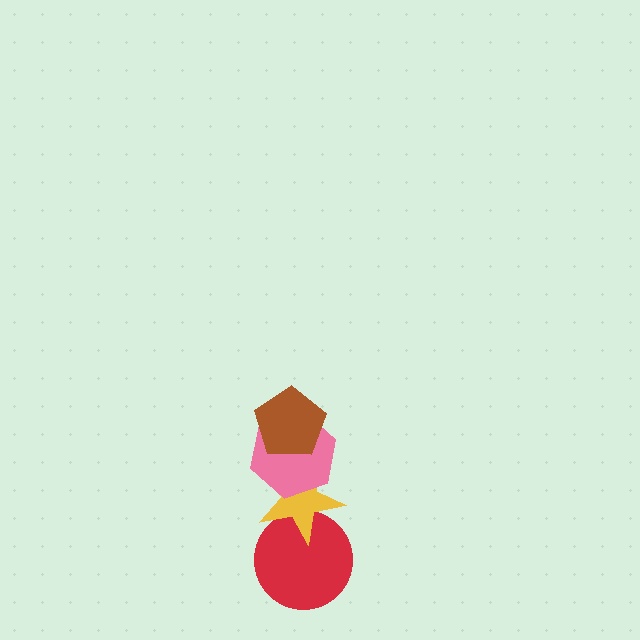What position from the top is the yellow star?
The yellow star is 3rd from the top.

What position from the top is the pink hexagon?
The pink hexagon is 2nd from the top.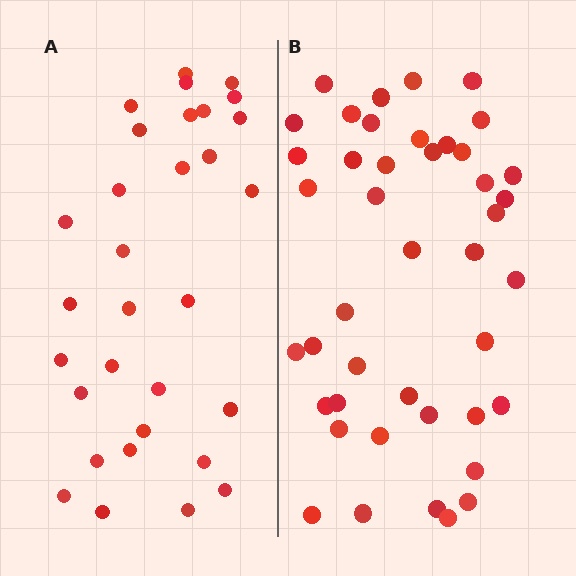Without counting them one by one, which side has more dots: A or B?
Region B (the right region) has more dots.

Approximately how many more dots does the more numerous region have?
Region B has roughly 12 or so more dots than region A.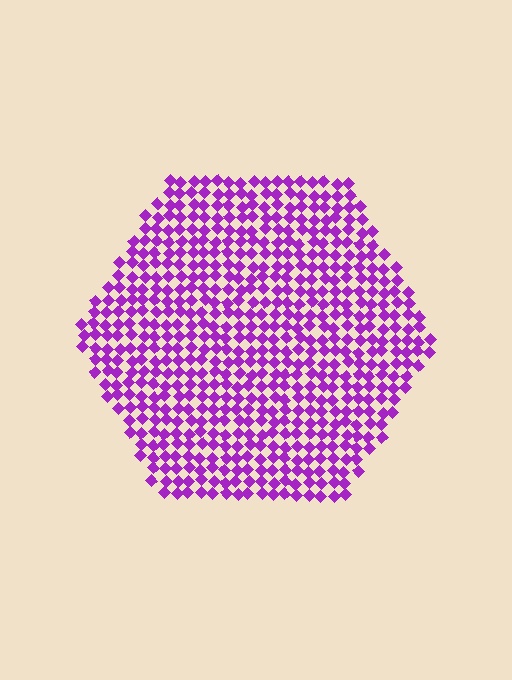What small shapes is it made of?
It is made of small diamonds.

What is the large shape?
The large shape is a hexagon.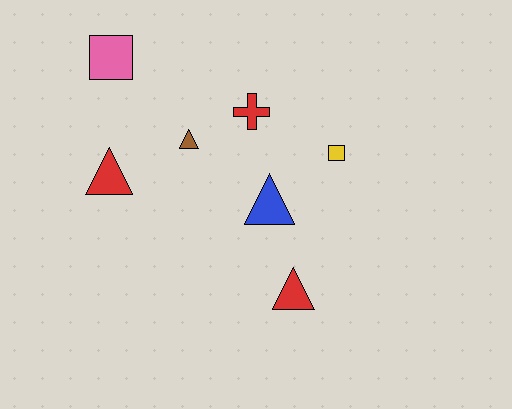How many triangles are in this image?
There are 4 triangles.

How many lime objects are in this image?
There are no lime objects.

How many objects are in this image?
There are 7 objects.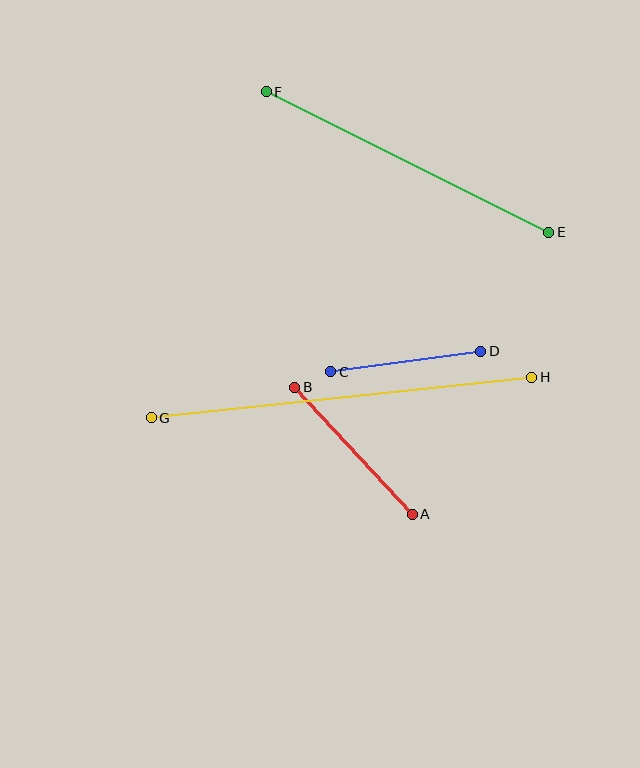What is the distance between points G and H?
The distance is approximately 383 pixels.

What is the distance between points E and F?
The distance is approximately 315 pixels.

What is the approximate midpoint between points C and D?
The midpoint is at approximately (406, 361) pixels.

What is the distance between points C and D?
The distance is approximately 151 pixels.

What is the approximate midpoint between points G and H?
The midpoint is at approximately (341, 397) pixels.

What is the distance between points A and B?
The distance is approximately 173 pixels.